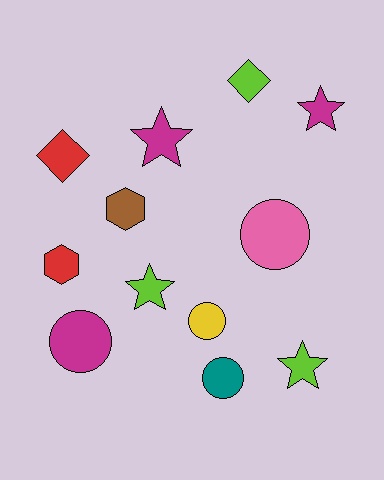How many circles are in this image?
There are 4 circles.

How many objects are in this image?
There are 12 objects.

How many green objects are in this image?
There are no green objects.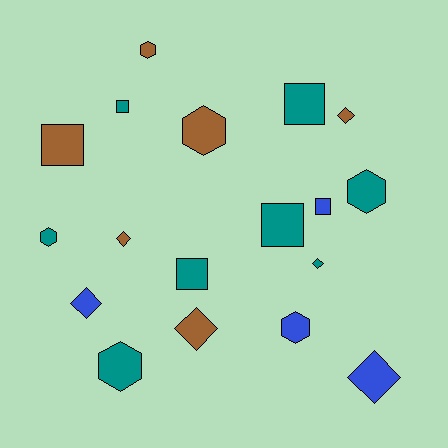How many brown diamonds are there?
There are 3 brown diamonds.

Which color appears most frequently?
Teal, with 8 objects.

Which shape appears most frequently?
Square, with 6 objects.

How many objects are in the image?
There are 18 objects.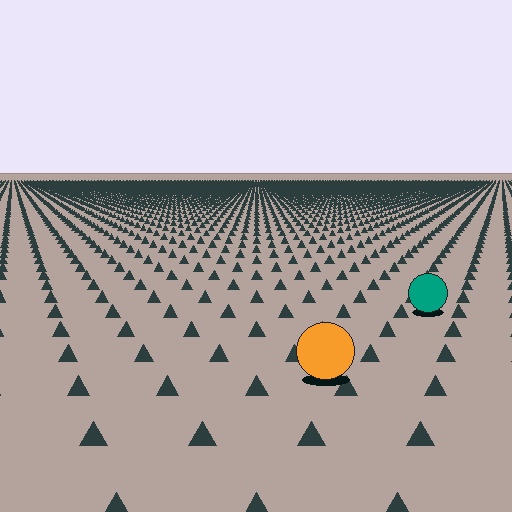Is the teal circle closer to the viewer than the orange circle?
No. The orange circle is closer — you can tell from the texture gradient: the ground texture is coarser near it.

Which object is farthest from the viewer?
The teal circle is farthest from the viewer. It appears smaller and the ground texture around it is denser.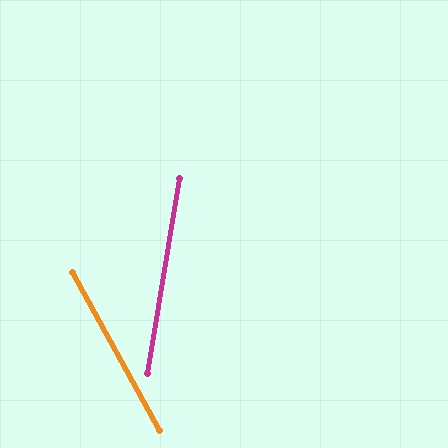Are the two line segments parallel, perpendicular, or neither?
Neither parallel nor perpendicular — they differ by about 38°.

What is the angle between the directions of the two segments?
Approximately 38 degrees.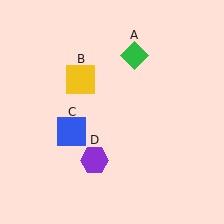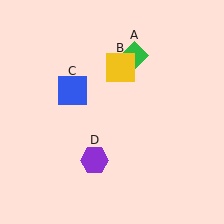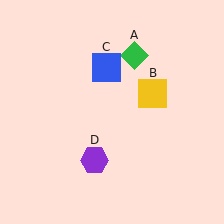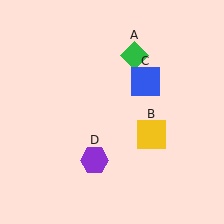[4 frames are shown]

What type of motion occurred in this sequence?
The yellow square (object B), blue square (object C) rotated clockwise around the center of the scene.